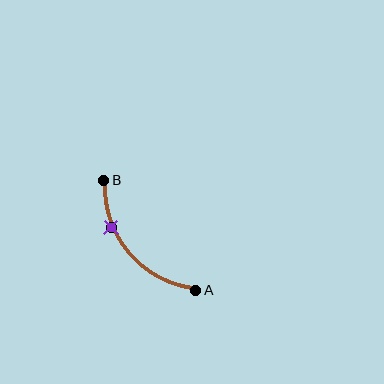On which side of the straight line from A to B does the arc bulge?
The arc bulges below and to the left of the straight line connecting A and B.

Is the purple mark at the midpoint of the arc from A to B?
No. The purple mark lies on the arc but is closer to endpoint B. The arc midpoint would be at the point on the curve equidistant along the arc from both A and B.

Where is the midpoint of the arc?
The arc midpoint is the point on the curve farthest from the straight line joining A and B. It sits below and to the left of that line.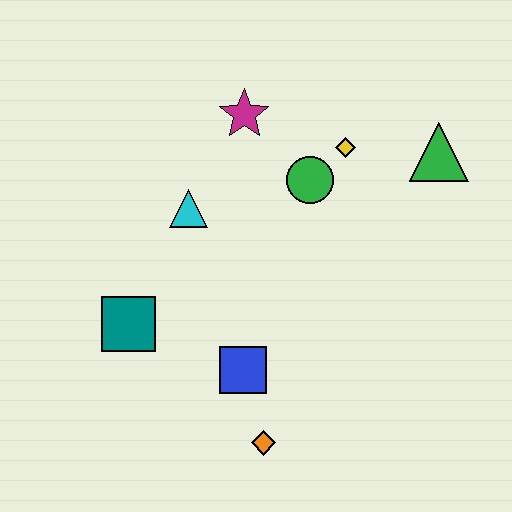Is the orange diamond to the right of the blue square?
Yes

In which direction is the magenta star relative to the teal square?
The magenta star is above the teal square.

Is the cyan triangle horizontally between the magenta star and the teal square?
Yes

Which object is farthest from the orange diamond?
The green triangle is farthest from the orange diamond.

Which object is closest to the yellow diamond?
The green circle is closest to the yellow diamond.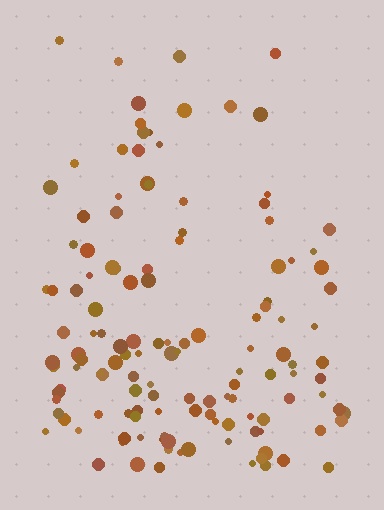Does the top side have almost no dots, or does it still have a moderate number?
Still a moderate number, just noticeably fewer than the bottom.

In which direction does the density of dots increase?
From top to bottom, with the bottom side densest.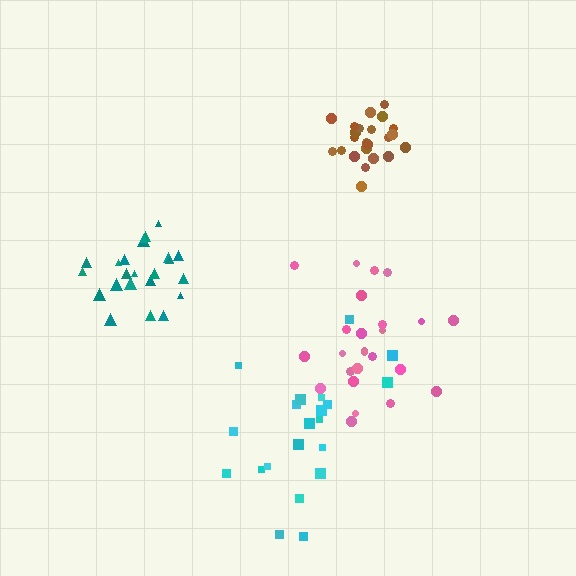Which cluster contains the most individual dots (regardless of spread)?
Pink (26).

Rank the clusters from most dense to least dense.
teal, brown, pink, cyan.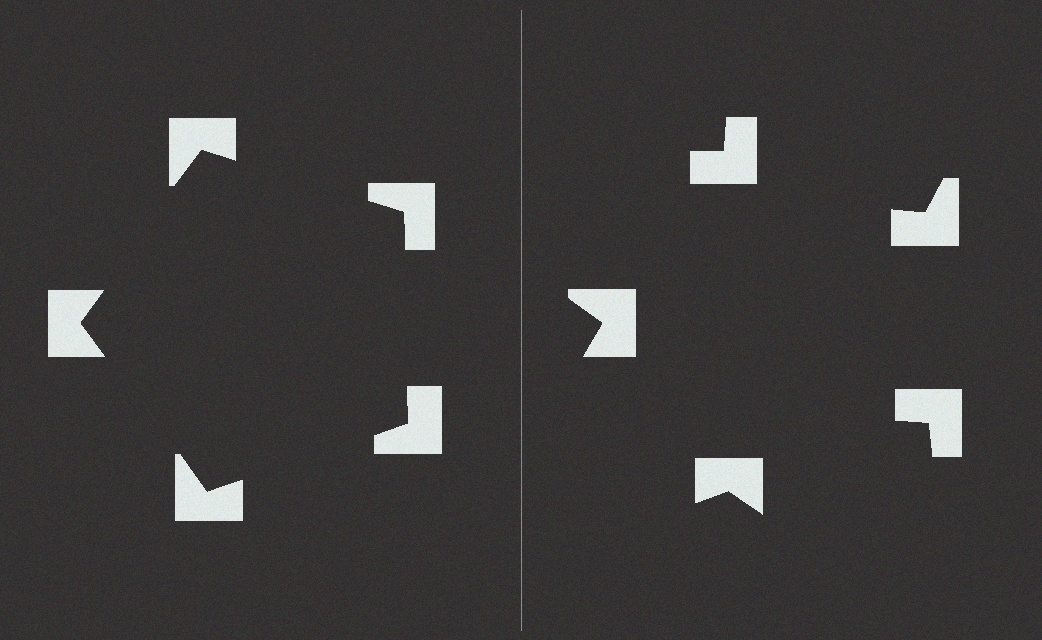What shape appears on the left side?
An illusory pentagon.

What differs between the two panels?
The notched squares are positioned identically on both sides; only the wedge orientations differ. On the left they align to a pentagon; on the right they are misaligned.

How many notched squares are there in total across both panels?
10 — 5 on each side.